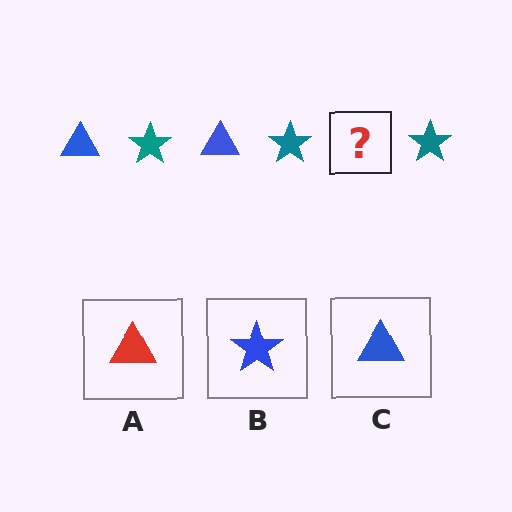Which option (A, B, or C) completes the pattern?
C.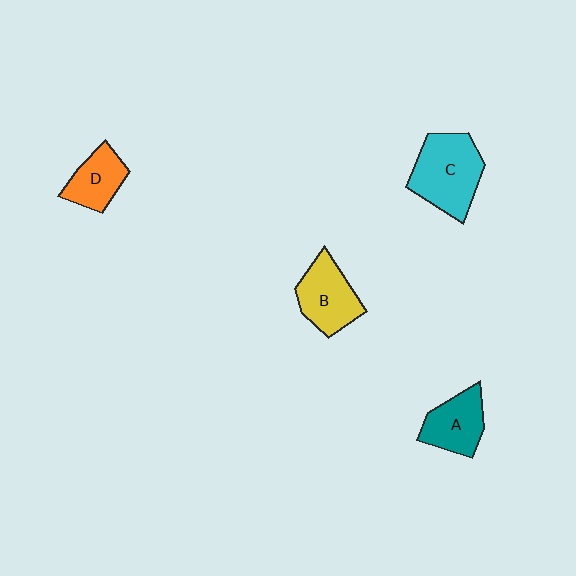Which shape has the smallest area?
Shape D (orange).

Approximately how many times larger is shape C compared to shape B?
Approximately 1.3 times.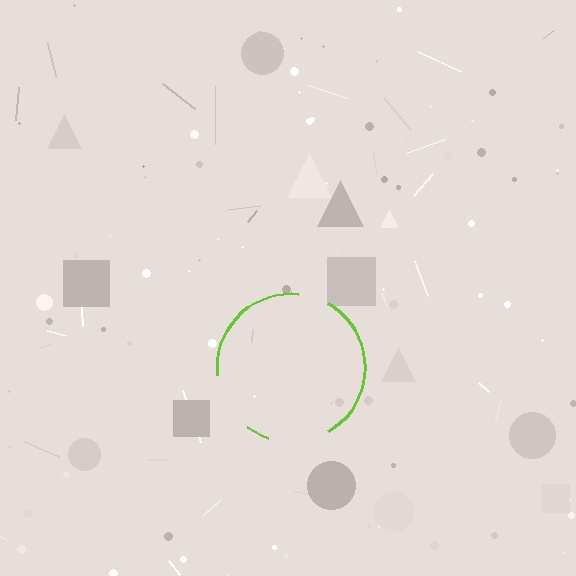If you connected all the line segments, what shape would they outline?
They would outline a circle.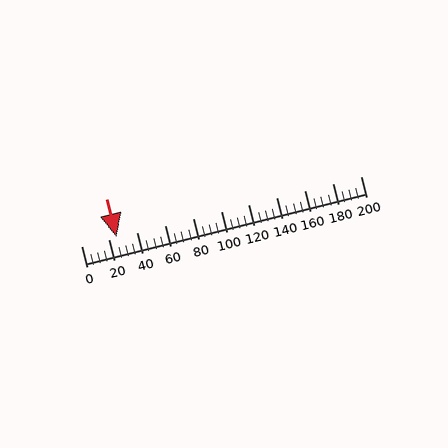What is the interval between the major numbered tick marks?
The major tick marks are spaced 20 units apart.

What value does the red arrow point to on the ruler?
The red arrow points to approximately 25.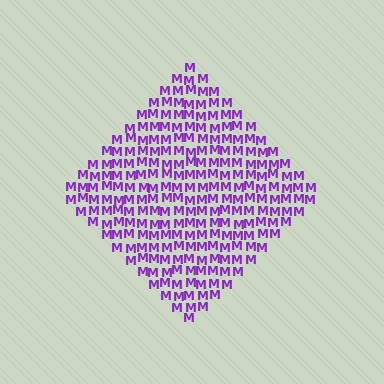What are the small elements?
The small elements are letter M's.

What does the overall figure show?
The overall figure shows a diamond.